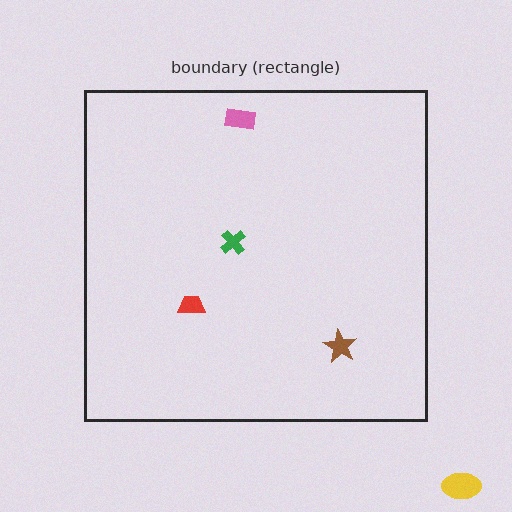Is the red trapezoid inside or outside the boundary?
Inside.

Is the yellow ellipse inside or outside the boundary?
Outside.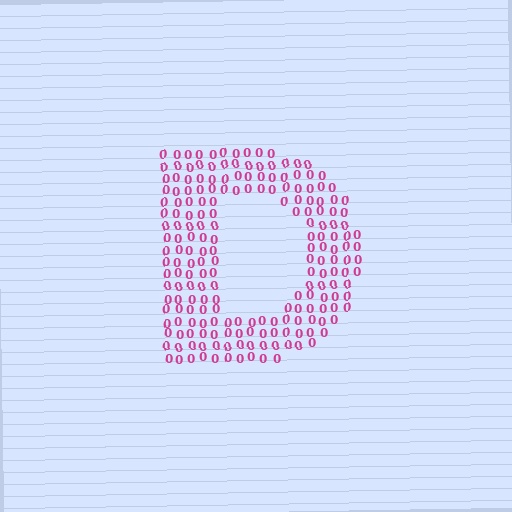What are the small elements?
The small elements are digit 0's.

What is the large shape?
The large shape is the letter D.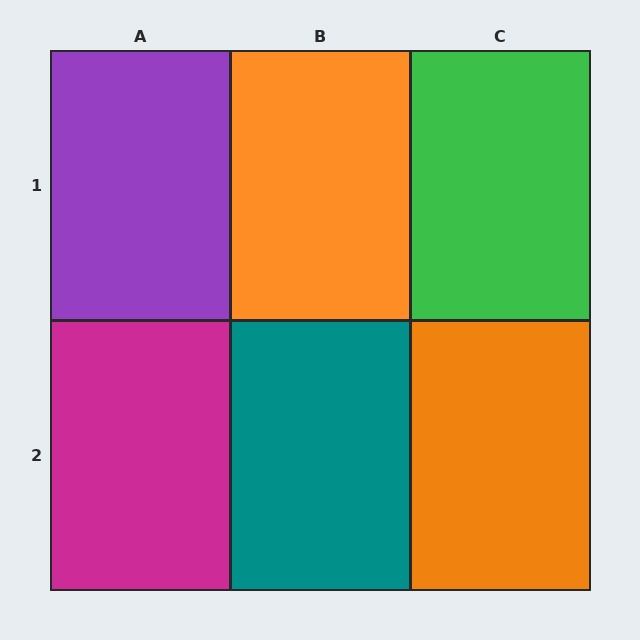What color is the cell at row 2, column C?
Orange.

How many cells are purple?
1 cell is purple.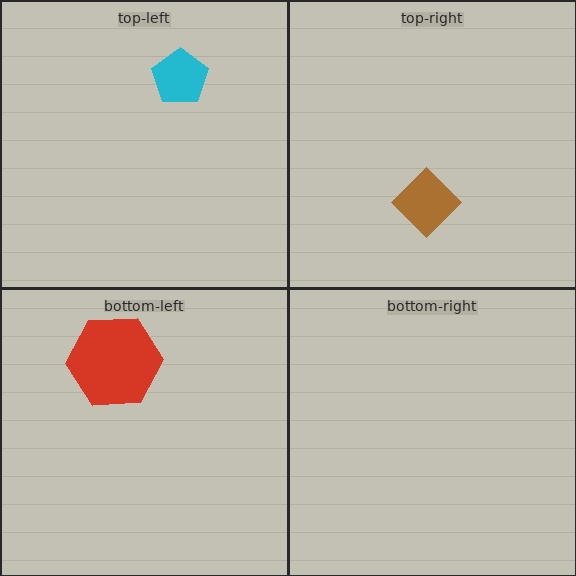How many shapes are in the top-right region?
1.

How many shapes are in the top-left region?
1.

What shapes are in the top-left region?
The cyan pentagon.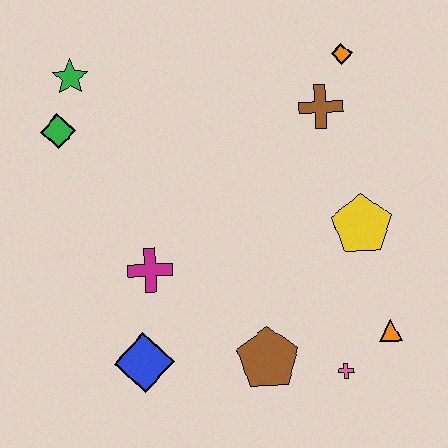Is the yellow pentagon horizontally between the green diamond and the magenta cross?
No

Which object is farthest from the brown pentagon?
The green star is farthest from the brown pentagon.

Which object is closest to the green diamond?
The green star is closest to the green diamond.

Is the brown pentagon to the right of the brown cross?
No